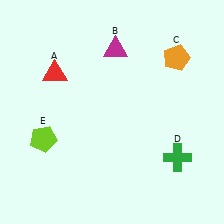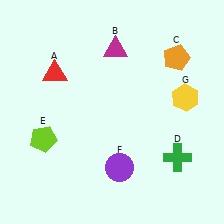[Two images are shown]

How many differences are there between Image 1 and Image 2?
There are 2 differences between the two images.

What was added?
A purple circle (F), a yellow hexagon (G) were added in Image 2.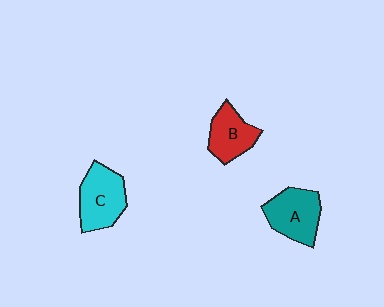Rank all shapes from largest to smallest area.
From largest to smallest: C (cyan), A (teal), B (red).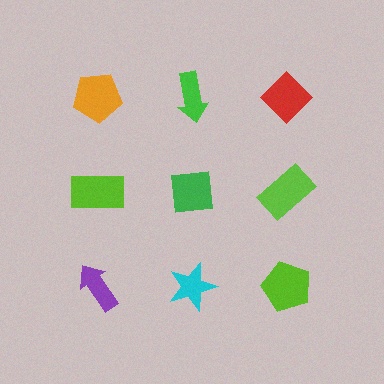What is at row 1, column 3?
A red diamond.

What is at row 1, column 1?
An orange pentagon.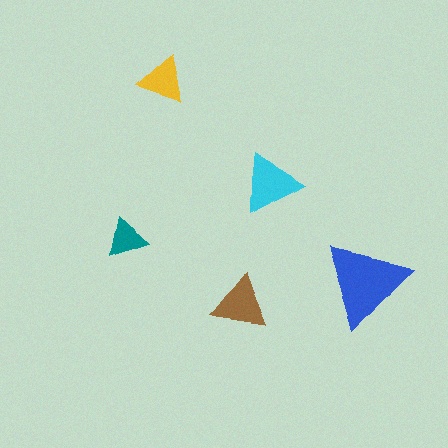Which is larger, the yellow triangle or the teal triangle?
The yellow one.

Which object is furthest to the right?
The blue triangle is rightmost.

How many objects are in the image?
There are 5 objects in the image.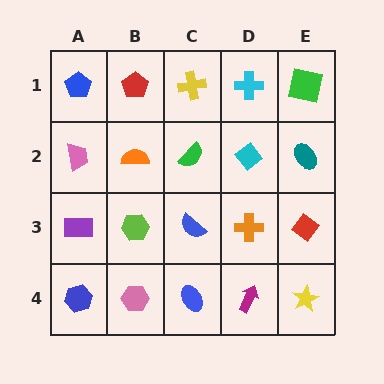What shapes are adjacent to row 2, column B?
A red pentagon (row 1, column B), a lime hexagon (row 3, column B), a pink trapezoid (row 2, column A), a green semicircle (row 2, column C).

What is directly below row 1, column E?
A teal ellipse.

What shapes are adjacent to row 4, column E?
A red diamond (row 3, column E), a magenta arrow (row 4, column D).